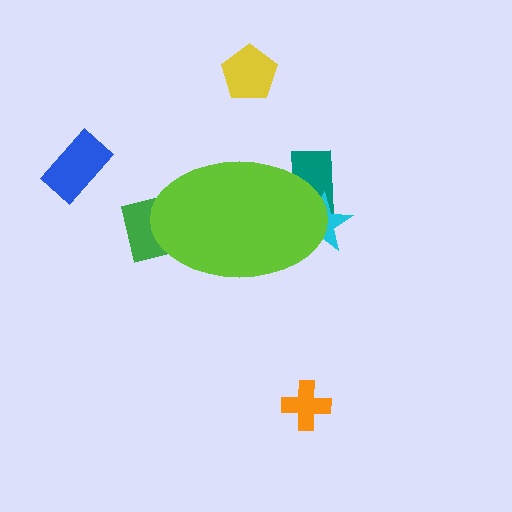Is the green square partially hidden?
Yes, the green square is partially hidden behind the lime ellipse.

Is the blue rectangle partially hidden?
No, the blue rectangle is fully visible.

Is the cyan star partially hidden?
Yes, the cyan star is partially hidden behind the lime ellipse.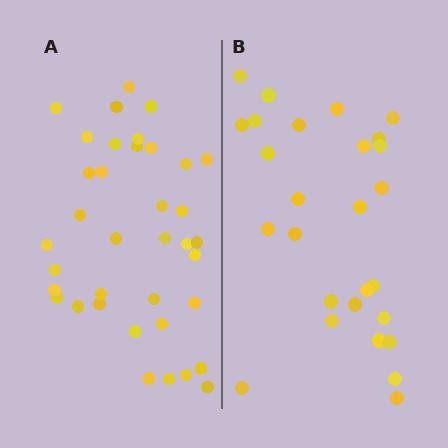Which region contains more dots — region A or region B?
Region A (the left region) has more dots.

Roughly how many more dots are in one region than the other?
Region A has roughly 10 or so more dots than region B.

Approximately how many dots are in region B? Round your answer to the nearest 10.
About 30 dots. (The exact count is 27, which rounds to 30.)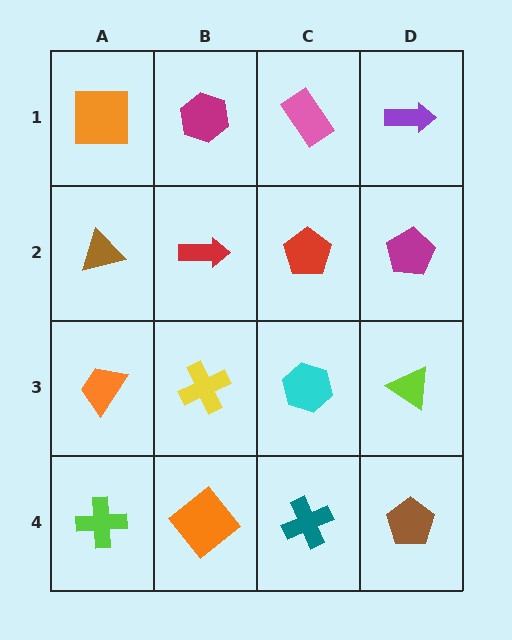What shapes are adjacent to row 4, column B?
A yellow cross (row 3, column B), a lime cross (row 4, column A), a teal cross (row 4, column C).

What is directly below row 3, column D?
A brown pentagon.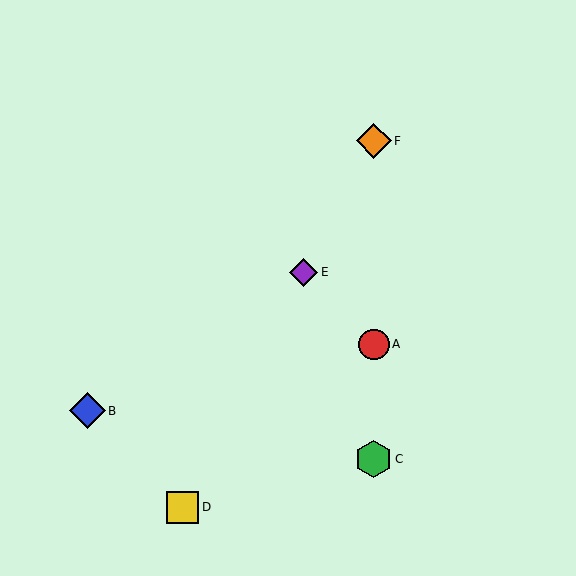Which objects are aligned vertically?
Objects A, C, F are aligned vertically.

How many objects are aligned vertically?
3 objects (A, C, F) are aligned vertically.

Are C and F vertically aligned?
Yes, both are at x≈374.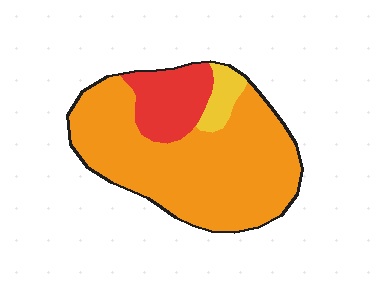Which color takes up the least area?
Yellow, at roughly 5%.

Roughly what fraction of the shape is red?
Red covers about 20% of the shape.